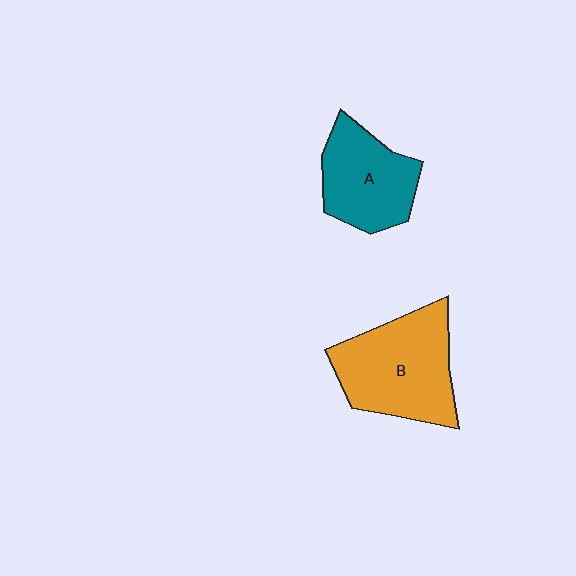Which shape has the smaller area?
Shape A (teal).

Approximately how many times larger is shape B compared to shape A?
Approximately 1.3 times.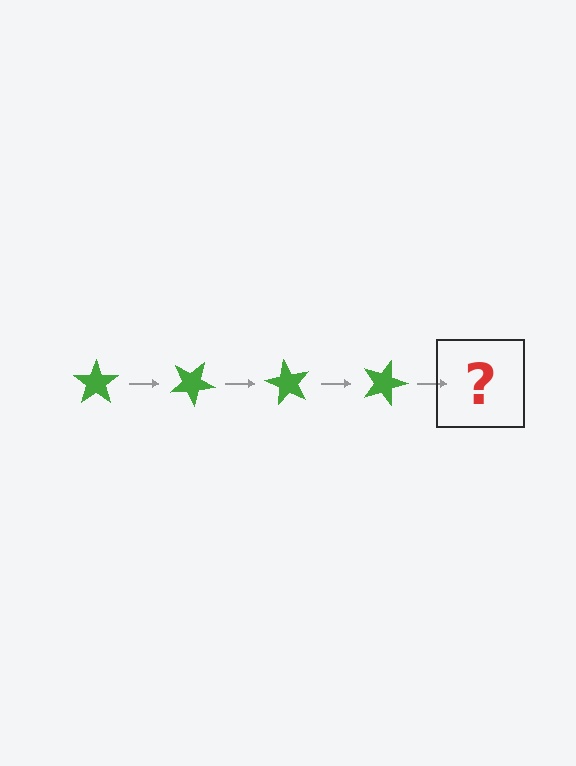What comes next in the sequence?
The next element should be a green star rotated 120 degrees.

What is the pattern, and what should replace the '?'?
The pattern is that the star rotates 30 degrees each step. The '?' should be a green star rotated 120 degrees.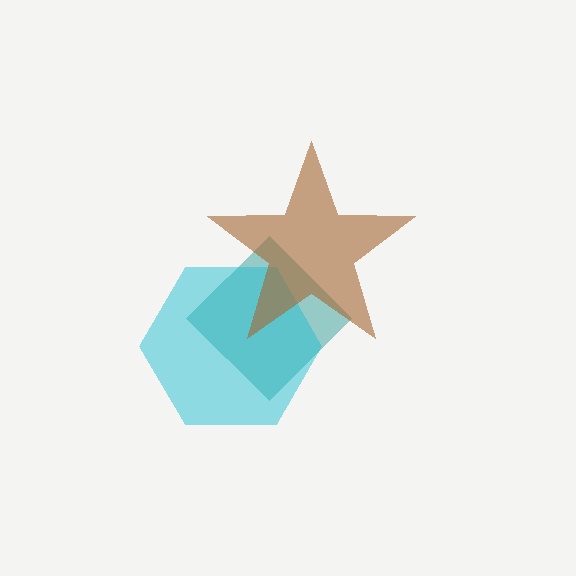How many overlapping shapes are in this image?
There are 3 overlapping shapes in the image.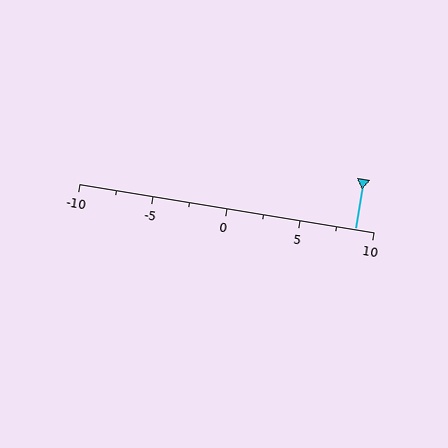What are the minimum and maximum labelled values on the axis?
The axis runs from -10 to 10.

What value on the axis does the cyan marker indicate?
The marker indicates approximately 8.8.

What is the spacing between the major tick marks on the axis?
The major ticks are spaced 5 apart.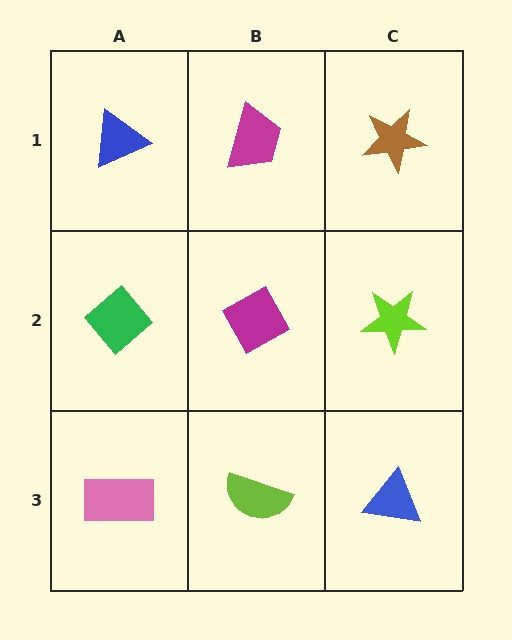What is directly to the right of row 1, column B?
A brown star.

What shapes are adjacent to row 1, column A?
A green diamond (row 2, column A), a magenta trapezoid (row 1, column B).